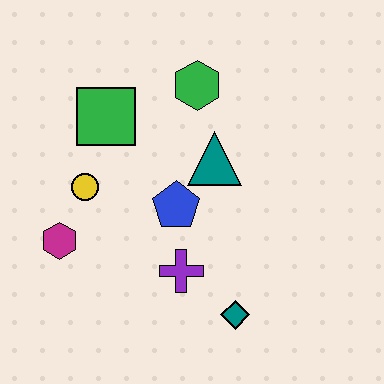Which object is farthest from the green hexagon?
The teal diamond is farthest from the green hexagon.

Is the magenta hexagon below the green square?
Yes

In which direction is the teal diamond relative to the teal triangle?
The teal diamond is below the teal triangle.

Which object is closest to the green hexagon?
The teal triangle is closest to the green hexagon.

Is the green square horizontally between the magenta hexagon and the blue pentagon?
Yes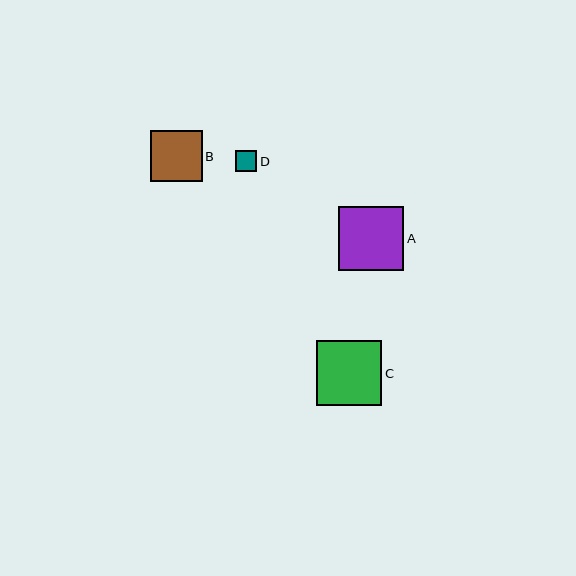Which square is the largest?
Square C is the largest with a size of approximately 65 pixels.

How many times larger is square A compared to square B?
Square A is approximately 1.3 times the size of square B.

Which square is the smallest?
Square D is the smallest with a size of approximately 21 pixels.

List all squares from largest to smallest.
From largest to smallest: C, A, B, D.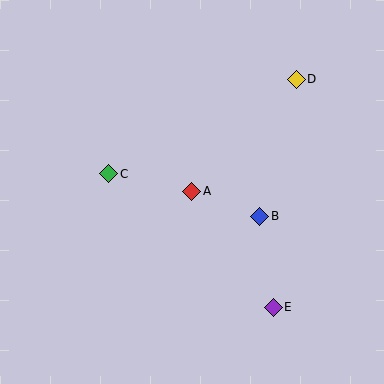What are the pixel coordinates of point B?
Point B is at (260, 216).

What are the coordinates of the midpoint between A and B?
The midpoint between A and B is at (226, 204).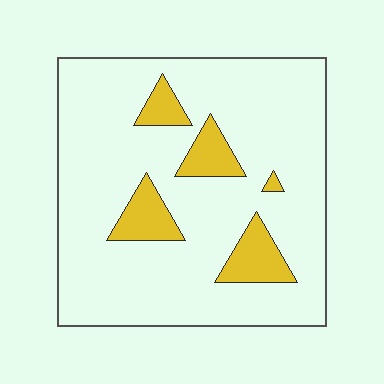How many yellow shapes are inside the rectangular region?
5.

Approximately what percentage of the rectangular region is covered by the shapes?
Approximately 15%.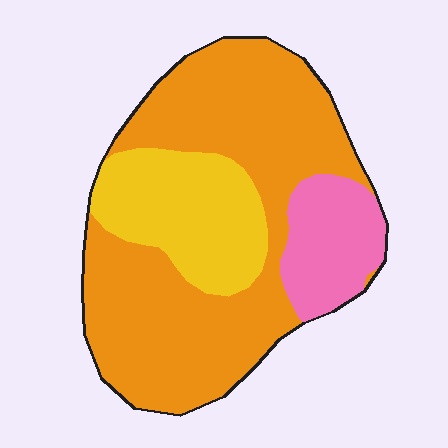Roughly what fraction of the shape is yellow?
Yellow takes up about one quarter (1/4) of the shape.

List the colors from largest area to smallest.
From largest to smallest: orange, yellow, pink.